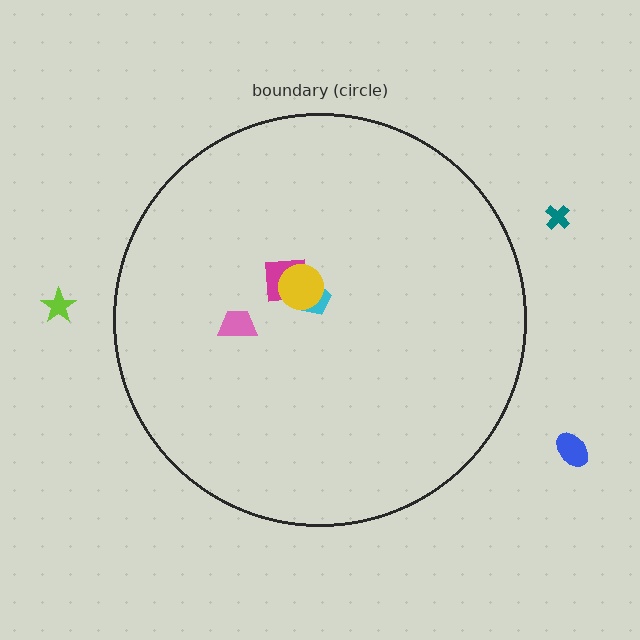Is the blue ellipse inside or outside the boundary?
Outside.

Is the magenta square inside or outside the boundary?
Inside.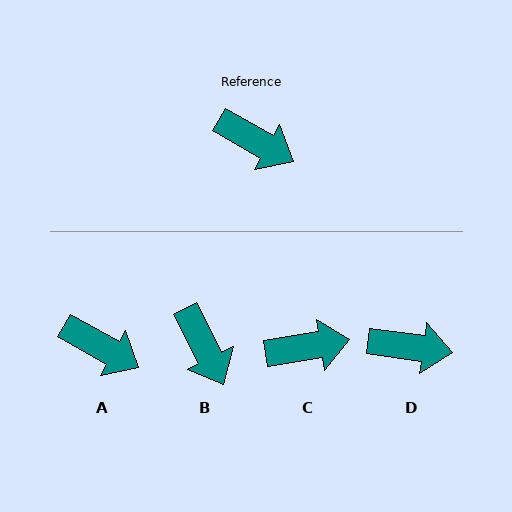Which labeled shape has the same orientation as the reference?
A.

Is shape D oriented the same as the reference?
No, it is off by about 22 degrees.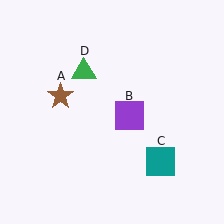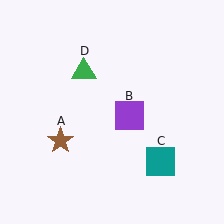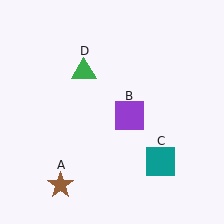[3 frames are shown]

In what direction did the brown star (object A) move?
The brown star (object A) moved down.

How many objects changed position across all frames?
1 object changed position: brown star (object A).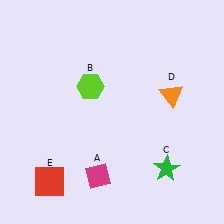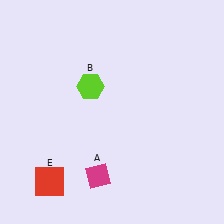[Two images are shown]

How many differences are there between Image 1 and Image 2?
There are 2 differences between the two images.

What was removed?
The orange triangle (D), the green star (C) were removed in Image 2.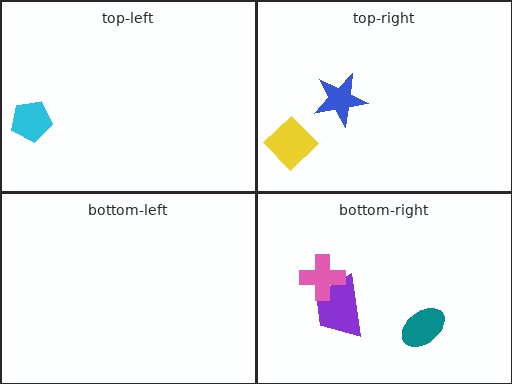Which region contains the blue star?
The top-right region.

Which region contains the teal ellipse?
The bottom-right region.